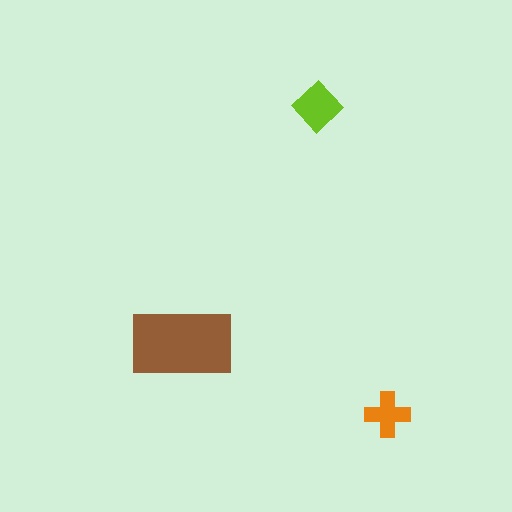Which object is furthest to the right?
The orange cross is rightmost.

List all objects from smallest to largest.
The orange cross, the lime diamond, the brown rectangle.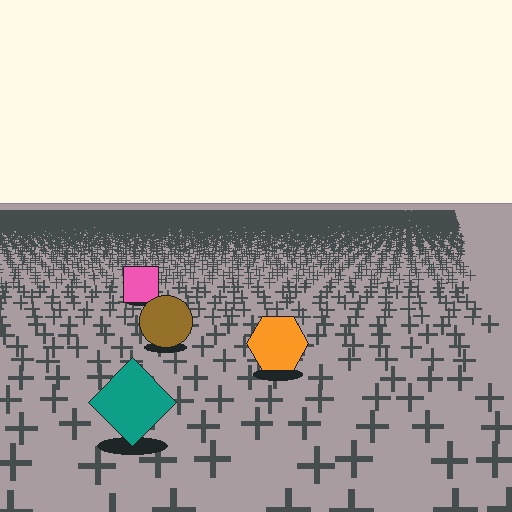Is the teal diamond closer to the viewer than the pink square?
Yes. The teal diamond is closer — you can tell from the texture gradient: the ground texture is coarser near it.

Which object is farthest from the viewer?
The pink square is farthest from the viewer. It appears smaller and the ground texture around it is denser.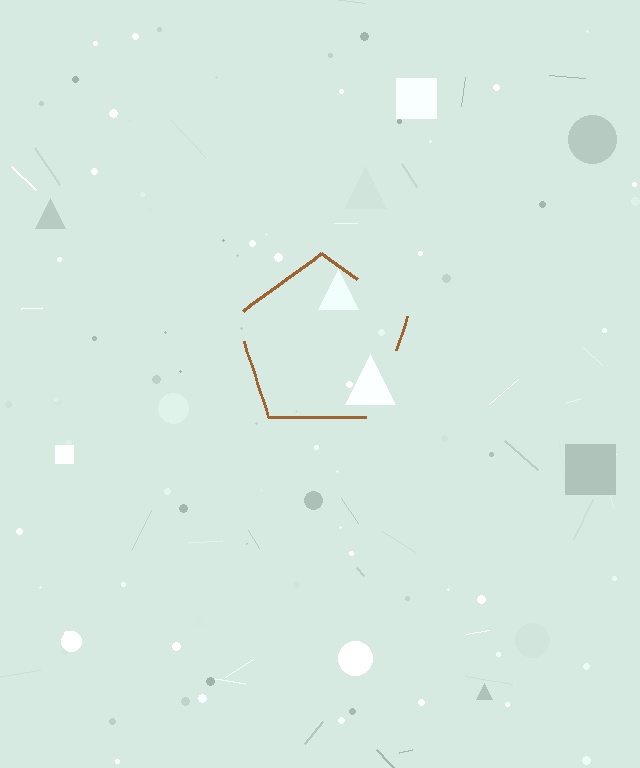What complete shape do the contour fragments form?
The contour fragments form a pentagon.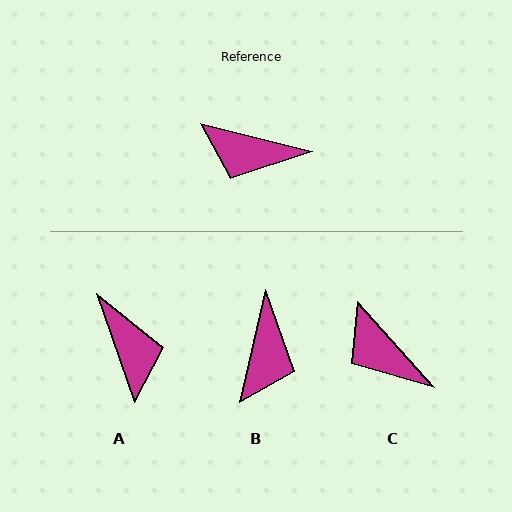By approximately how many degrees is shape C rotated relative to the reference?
Approximately 34 degrees clockwise.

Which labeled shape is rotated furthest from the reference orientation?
A, about 123 degrees away.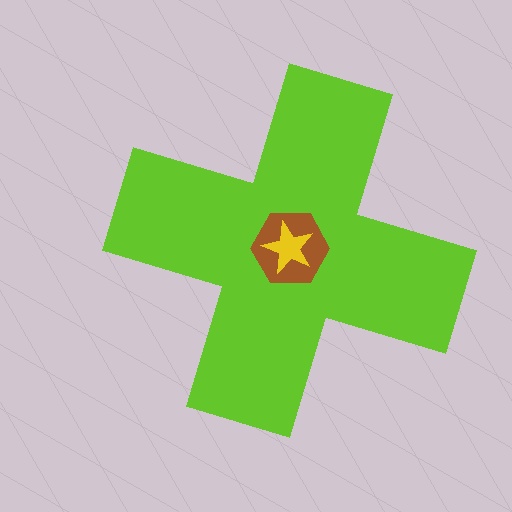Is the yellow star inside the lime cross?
Yes.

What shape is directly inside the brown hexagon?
The yellow star.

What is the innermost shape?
The yellow star.